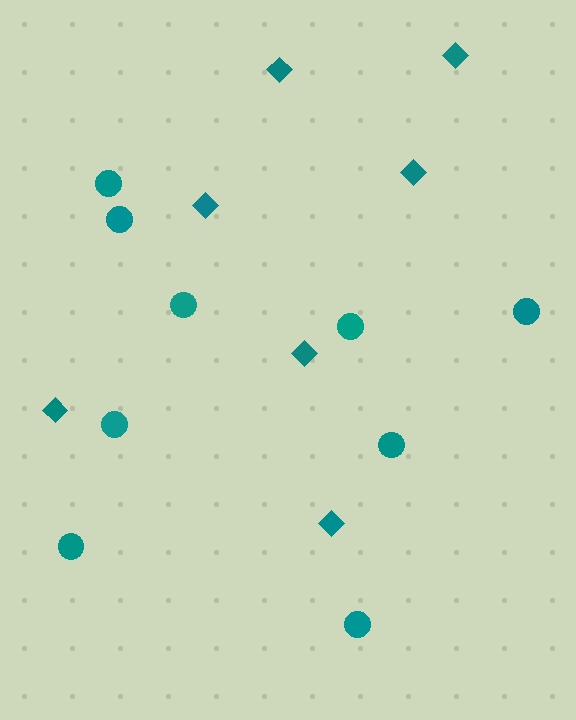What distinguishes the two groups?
There are 2 groups: one group of circles (9) and one group of diamonds (7).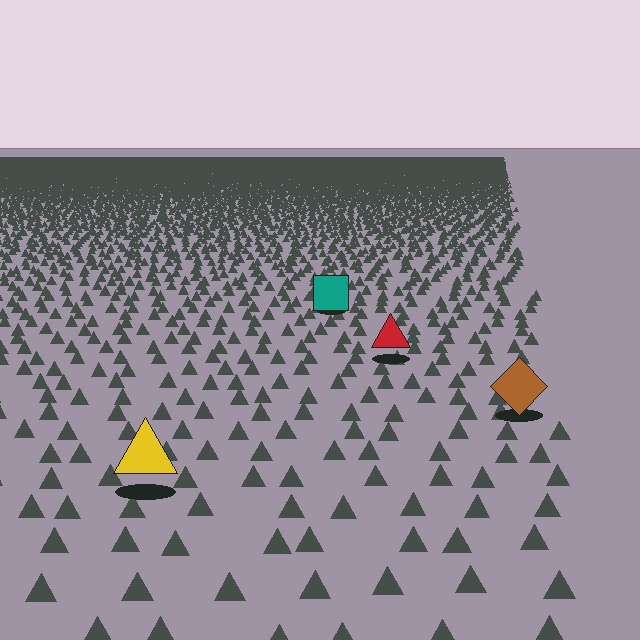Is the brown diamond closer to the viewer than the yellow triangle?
No. The yellow triangle is closer — you can tell from the texture gradient: the ground texture is coarser near it.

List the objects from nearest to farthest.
From nearest to farthest: the yellow triangle, the brown diamond, the red triangle, the teal square.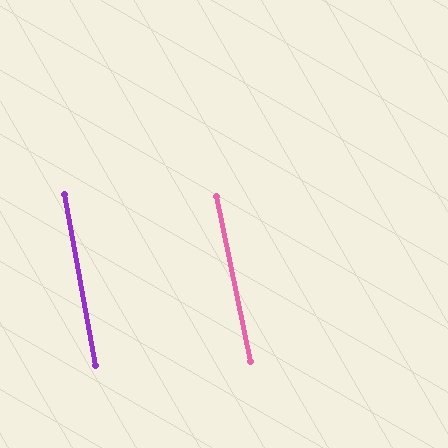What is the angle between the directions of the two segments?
Approximately 1 degree.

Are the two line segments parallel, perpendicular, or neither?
Parallel — their directions differ by only 1.4°.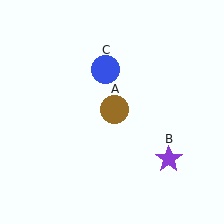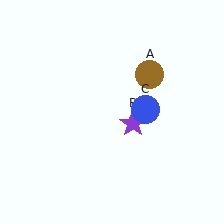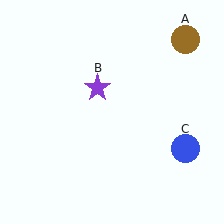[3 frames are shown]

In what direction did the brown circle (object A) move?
The brown circle (object A) moved up and to the right.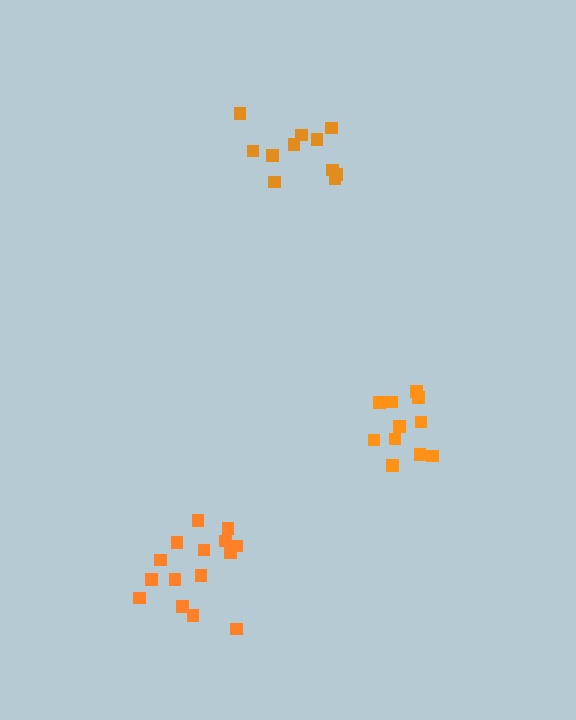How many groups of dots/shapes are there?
There are 3 groups.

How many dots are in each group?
Group 1: 11 dots, Group 2: 11 dots, Group 3: 15 dots (37 total).